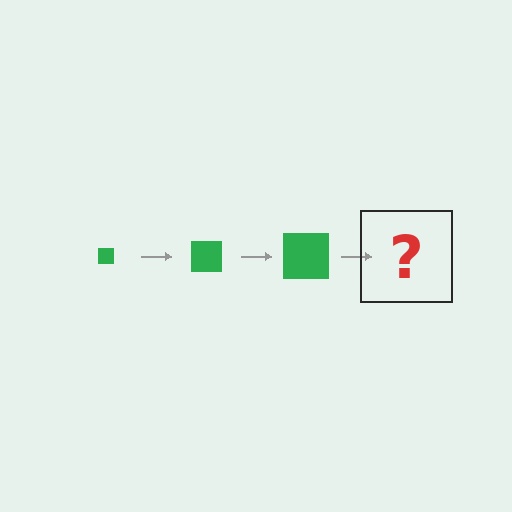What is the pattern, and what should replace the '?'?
The pattern is that the square gets progressively larger each step. The '?' should be a green square, larger than the previous one.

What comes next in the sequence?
The next element should be a green square, larger than the previous one.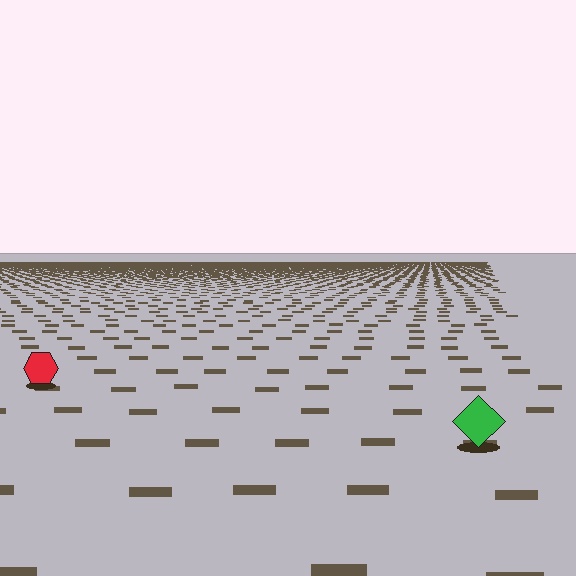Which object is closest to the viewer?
The green diamond is closest. The texture marks near it are larger and more spread out.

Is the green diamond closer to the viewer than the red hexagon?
Yes. The green diamond is closer — you can tell from the texture gradient: the ground texture is coarser near it.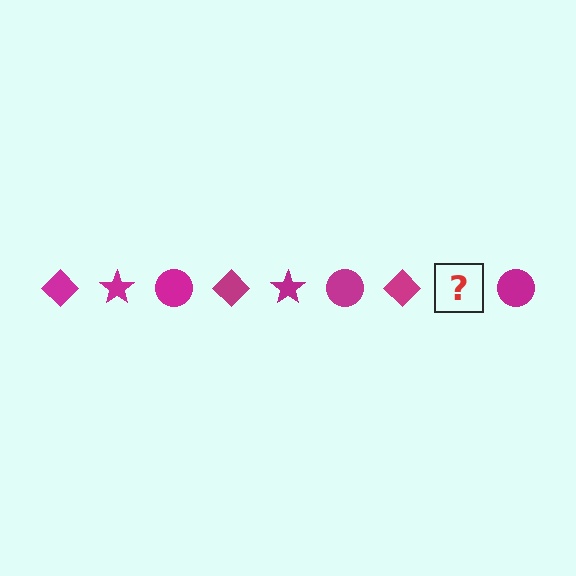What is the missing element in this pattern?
The missing element is a magenta star.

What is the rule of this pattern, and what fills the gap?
The rule is that the pattern cycles through diamond, star, circle shapes in magenta. The gap should be filled with a magenta star.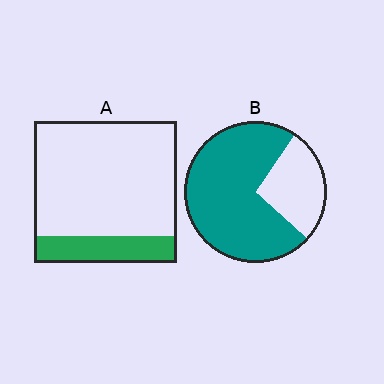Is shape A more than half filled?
No.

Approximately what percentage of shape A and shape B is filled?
A is approximately 20% and B is approximately 75%.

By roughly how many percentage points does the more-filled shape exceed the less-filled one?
By roughly 55 percentage points (B over A).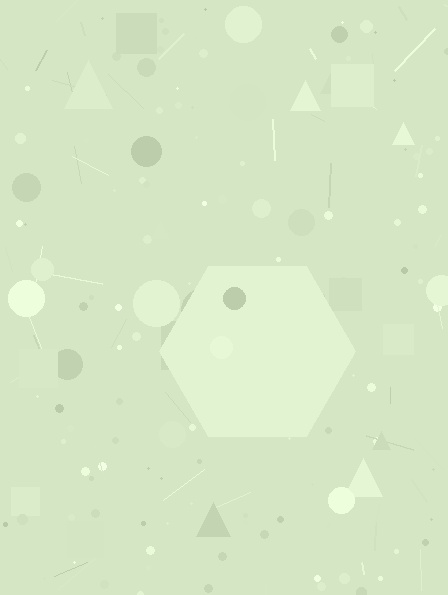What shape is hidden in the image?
A hexagon is hidden in the image.